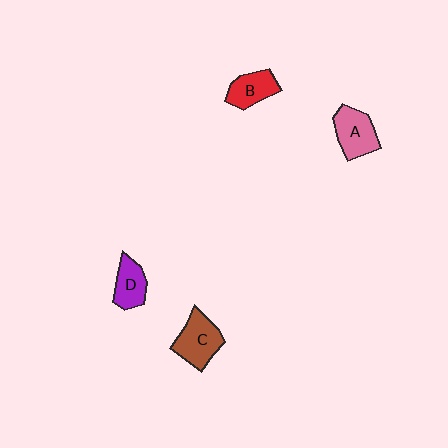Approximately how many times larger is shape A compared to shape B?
Approximately 1.2 times.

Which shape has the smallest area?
Shape D (purple).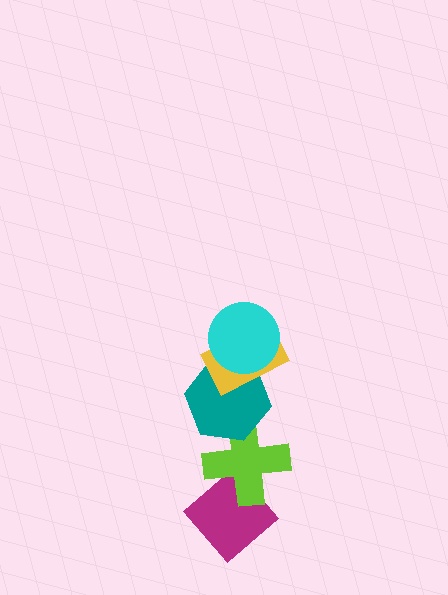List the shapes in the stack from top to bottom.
From top to bottom: the cyan circle, the yellow rectangle, the teal hexagon, the lime cross, the magenta diamond.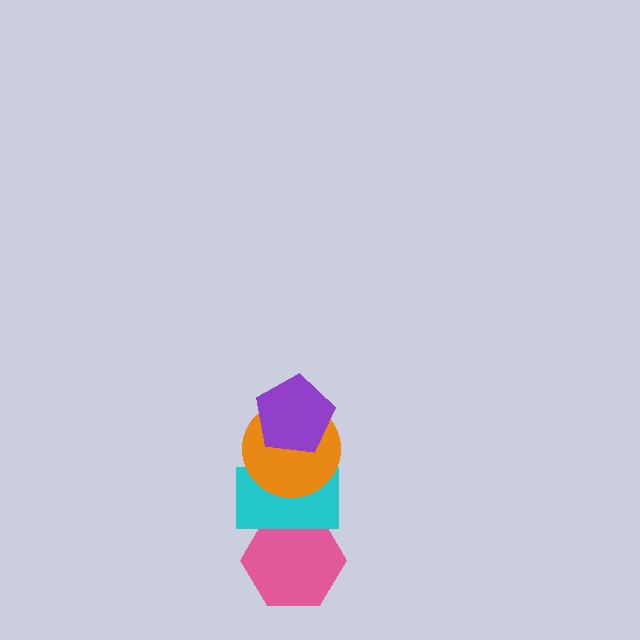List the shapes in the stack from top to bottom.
From top to bottom: the purple pentagon, the orange circle, the cyan rectangle, the pink hexagon.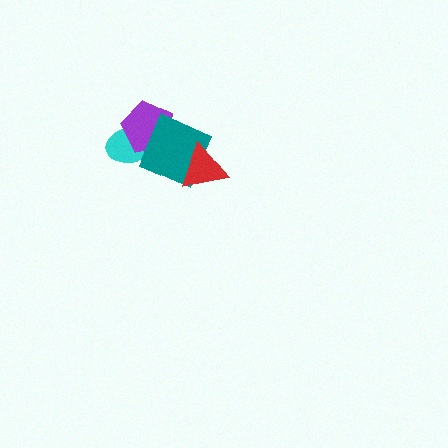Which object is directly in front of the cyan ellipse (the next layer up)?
The purple pentagon is directly in front of the cyan ellipse.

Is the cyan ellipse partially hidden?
Yes, it is partially covered by another shape.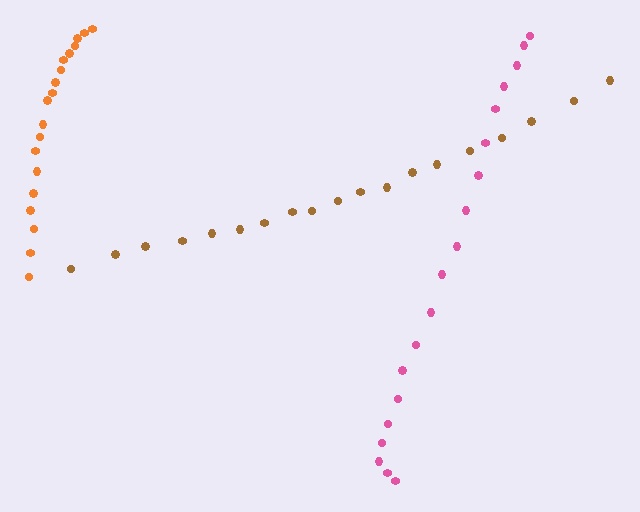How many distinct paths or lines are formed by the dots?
There are 3 distinct paths.